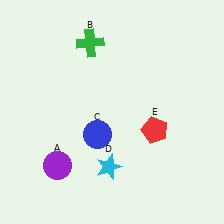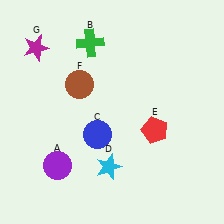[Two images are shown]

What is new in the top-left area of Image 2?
A magenta star (G) was added in the top-left area of Image 2.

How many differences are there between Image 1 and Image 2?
There are 2 differences between the two images.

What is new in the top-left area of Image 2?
A brown circle (F) was added in the top-left area of Image 2.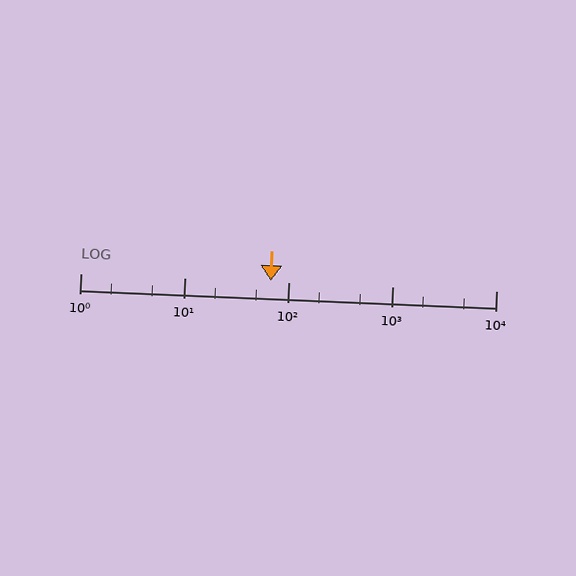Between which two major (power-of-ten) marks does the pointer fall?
The pointer is between 10 and 100.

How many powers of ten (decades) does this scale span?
The scale spans 4 decades, from 1 to 10000.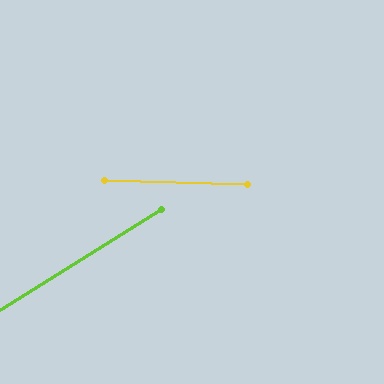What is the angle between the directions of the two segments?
Approximately 34 degrees.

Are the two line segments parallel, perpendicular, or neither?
Neither parallel nor perpendicular — they differ by about 34°.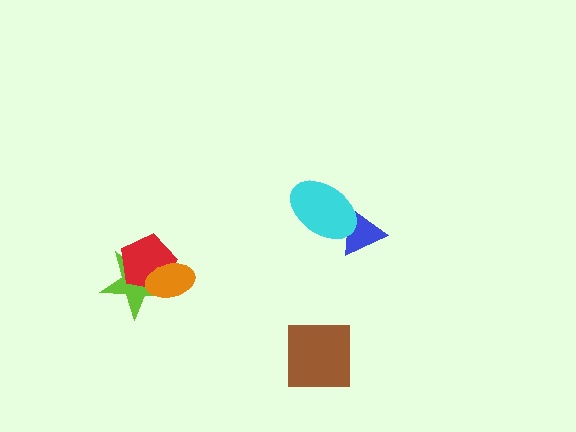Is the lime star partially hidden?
Yes, it is partially covered by another shape.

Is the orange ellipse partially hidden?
No, no other shape covers it.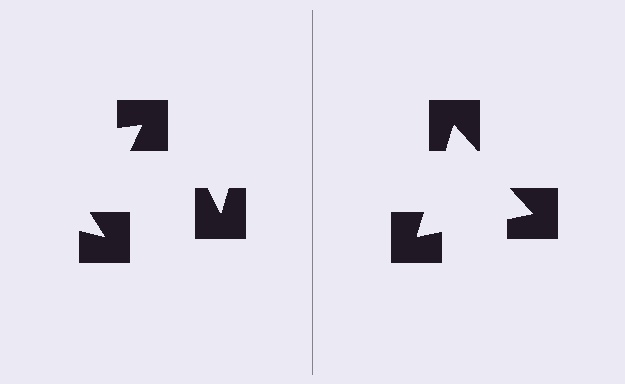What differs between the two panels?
The notched squares are positioned identically on both sides; only the wedge orientations differ. On the right they align to a triangle; on the left they are misaligned.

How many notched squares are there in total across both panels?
6 — 3 on each side.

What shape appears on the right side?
An illusory triangle.